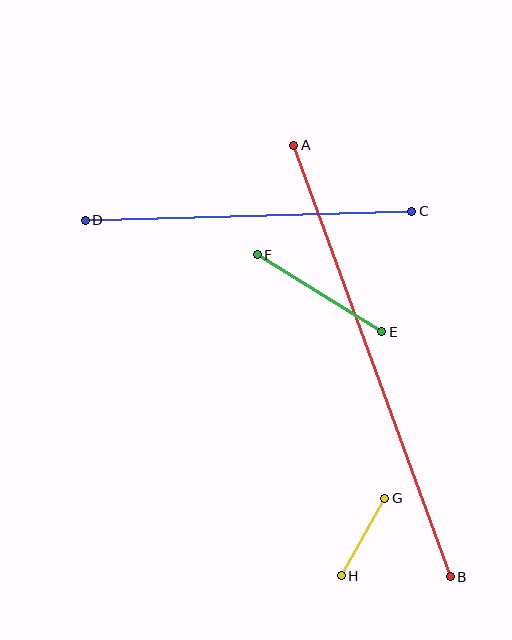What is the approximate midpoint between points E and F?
The midpoint is at approximately (320, 293) pixels.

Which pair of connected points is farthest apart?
Points A and B are farthest apart.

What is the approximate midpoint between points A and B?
The midpoint is at approximately (372, 361) pixels.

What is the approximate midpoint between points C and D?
The midpoint is at approximately (248, 216) pixels.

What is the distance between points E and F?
The distance is approximately 146 pixels.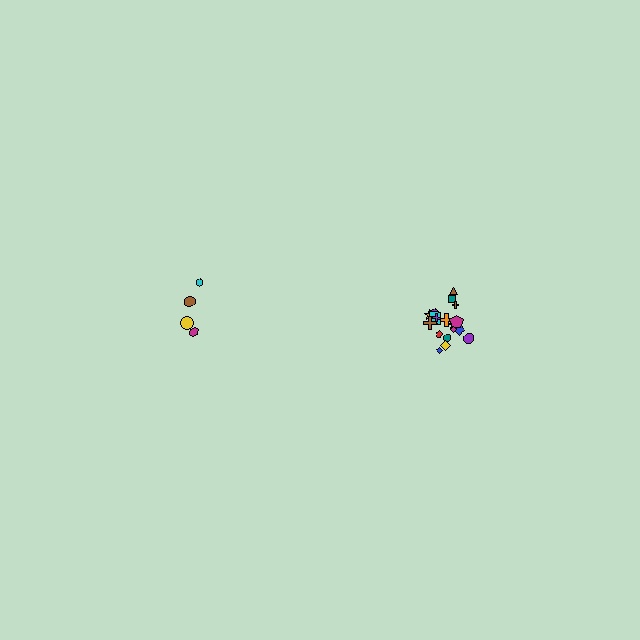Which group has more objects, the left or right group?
The right group.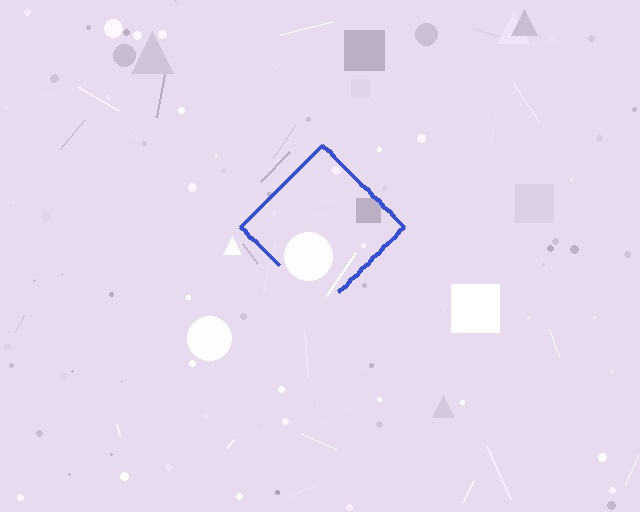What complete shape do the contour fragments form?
The contour fragments form a diamond.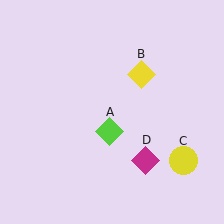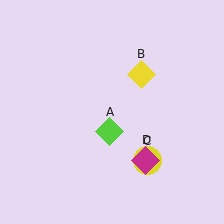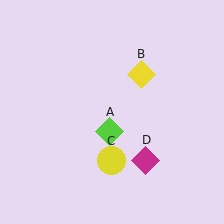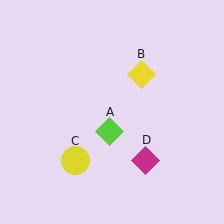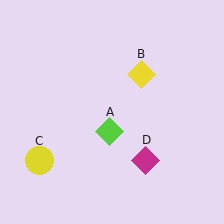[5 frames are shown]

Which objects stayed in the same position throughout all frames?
Lime diamond (object A) and yellow diamond (object B) and magenta diamond (object D) remained stationary.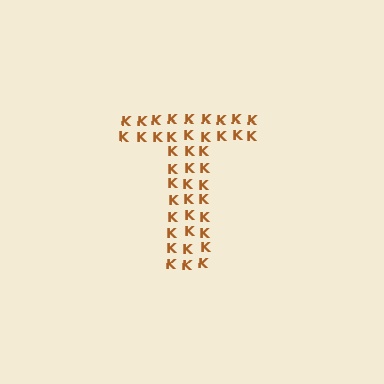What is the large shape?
The large shape is the letter T.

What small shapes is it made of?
It is made of small letter K's.